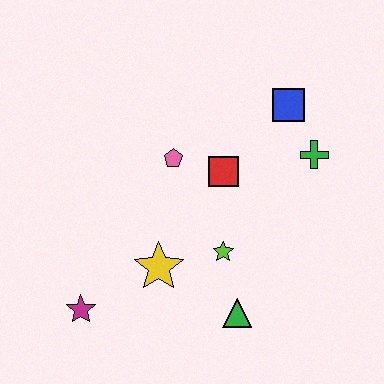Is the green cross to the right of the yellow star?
Yes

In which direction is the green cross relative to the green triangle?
The green cross is above the green triangle.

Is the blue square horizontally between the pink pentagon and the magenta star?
No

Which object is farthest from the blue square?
The magenta star is farthest from the blue square.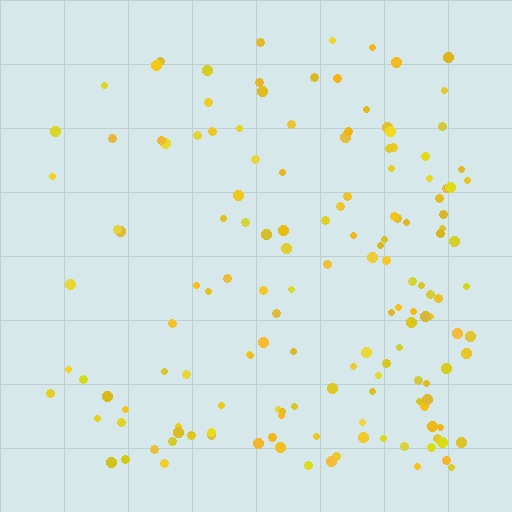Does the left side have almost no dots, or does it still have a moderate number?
Still a moderate number, just noticeably fewer than the right.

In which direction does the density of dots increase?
From left to right, with the right side densest.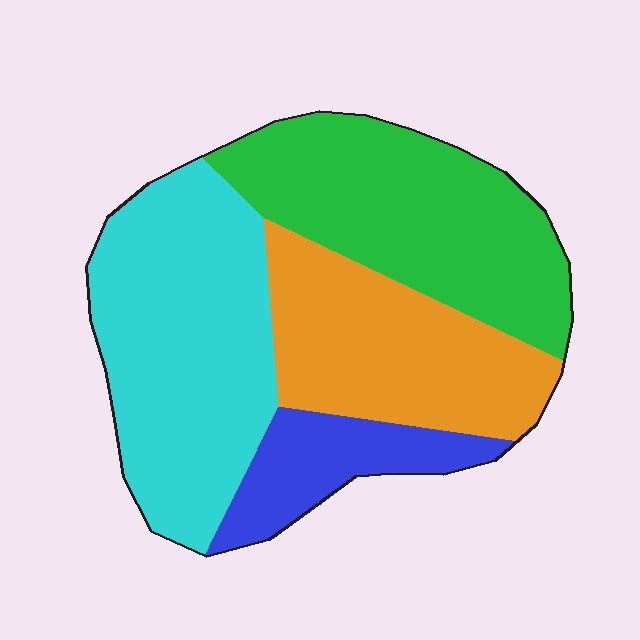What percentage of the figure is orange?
Orange covers 24% of the figure.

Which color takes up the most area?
Cyan, at roughly 35%.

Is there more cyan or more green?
Cyan.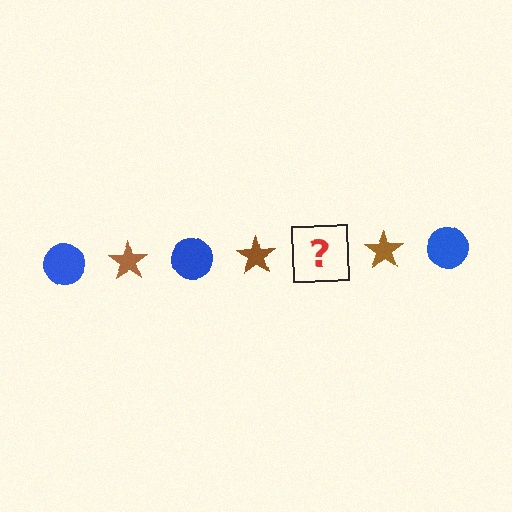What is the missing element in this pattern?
The missing element is a blue circle.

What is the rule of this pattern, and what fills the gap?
The rule is that the pattern alternates between blue circle and brown star. The gap should be filled with a blue circle.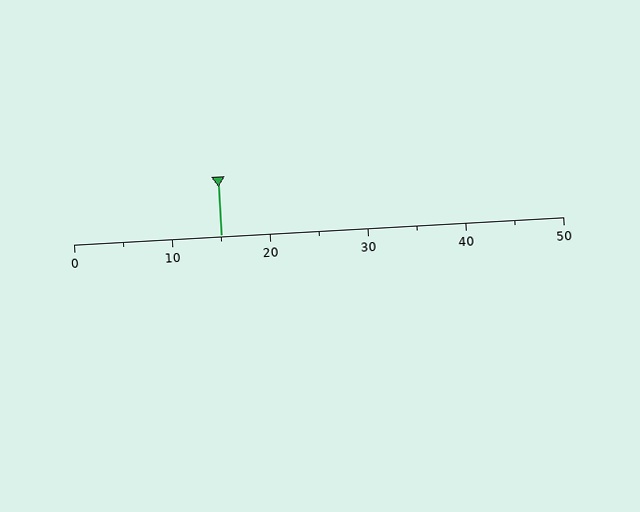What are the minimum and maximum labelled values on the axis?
The axis runs from 0 to 50.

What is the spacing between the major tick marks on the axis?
The major ticks are spaced 10 apart.